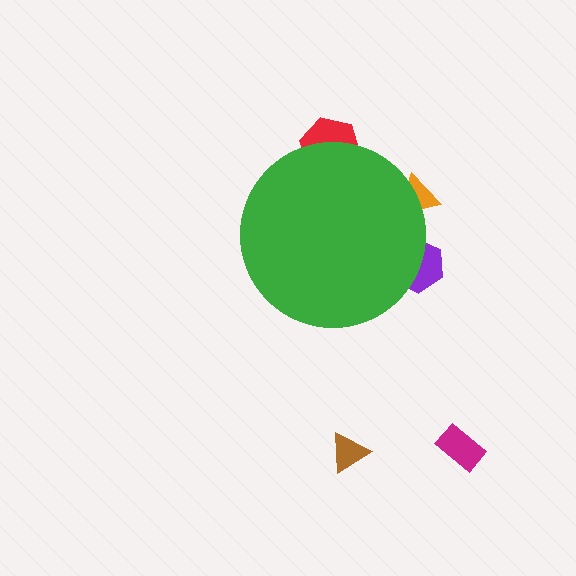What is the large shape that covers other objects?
A green circle.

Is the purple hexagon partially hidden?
Yes, the purple hexagon is partially hidden behind the green circle.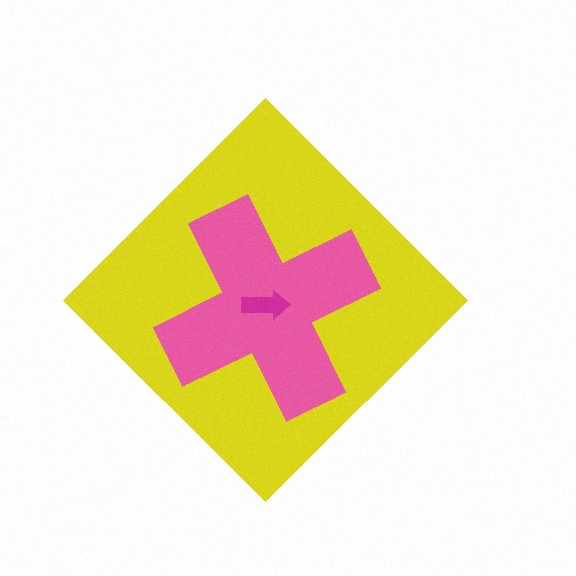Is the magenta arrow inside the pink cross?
Yes.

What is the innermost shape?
The magenta arrow.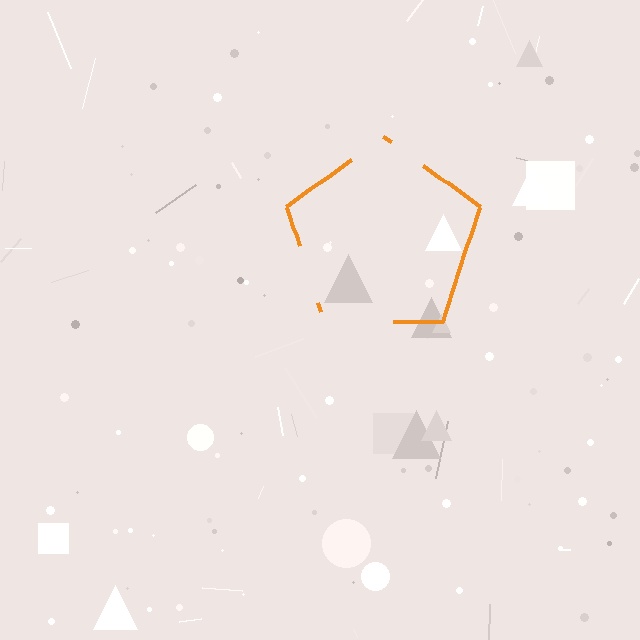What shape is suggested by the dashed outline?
The dashed outline suggests a pentagon.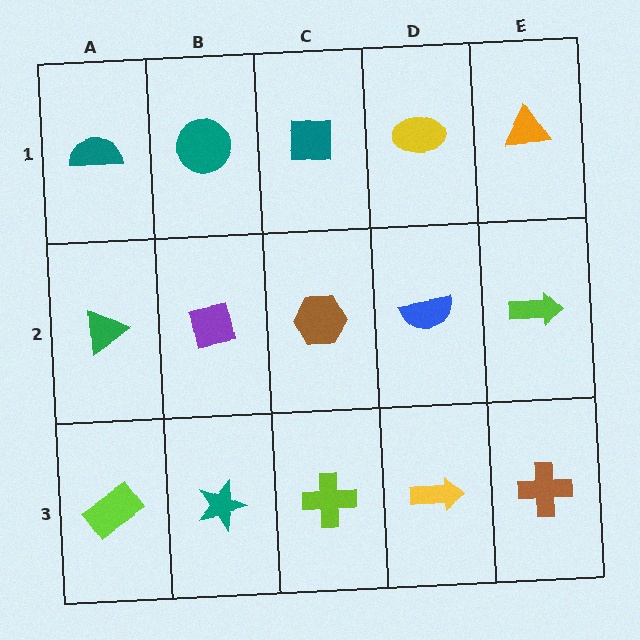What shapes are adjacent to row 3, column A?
A green triangle (row 2, column A), a teal star (row 3, column B).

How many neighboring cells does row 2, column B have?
4.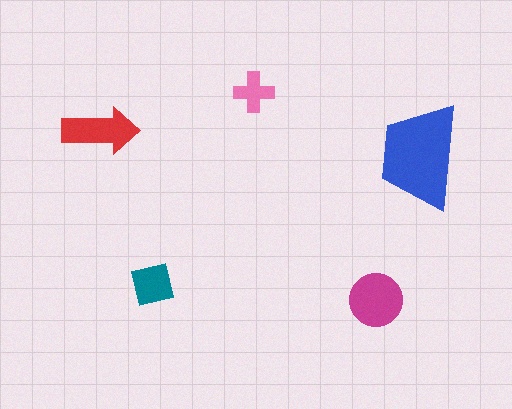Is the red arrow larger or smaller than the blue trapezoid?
Smaller.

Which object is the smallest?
The pink cross.